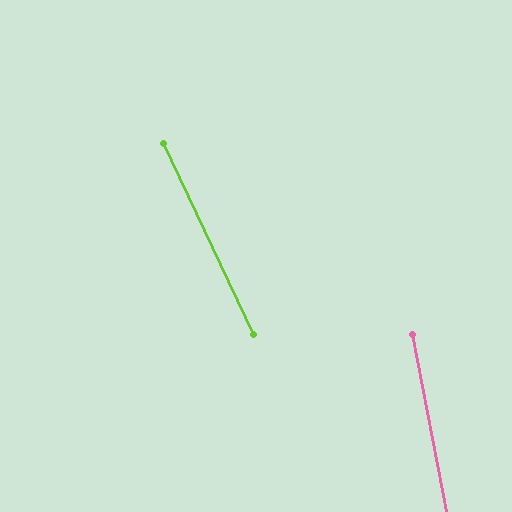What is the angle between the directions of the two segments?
Approximately 15 degrees.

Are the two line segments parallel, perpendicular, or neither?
Neither parallel nor perpendicular — they differ by about 15°.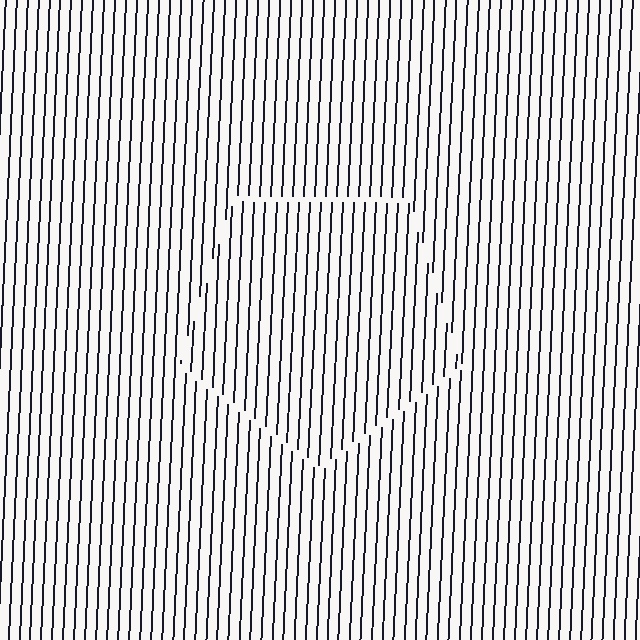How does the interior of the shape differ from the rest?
The interior of the shape contains the same grating, shifted by half a period — the contour is defined by the phase discontinuity where line-ends from the inner and outer gratings abut.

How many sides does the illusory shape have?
5 sides — the line-ends trace a pentagon.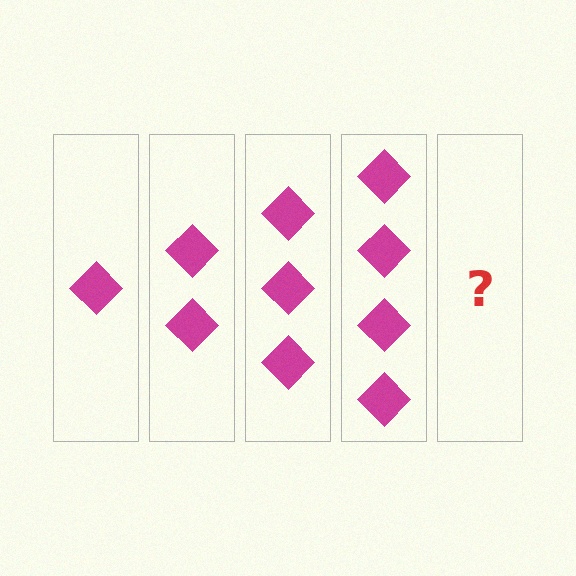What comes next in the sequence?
The next element should be 5 diamonds.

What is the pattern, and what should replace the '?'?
The pattern is that each step adds one more diamond. The '?' should be 5 diamonds.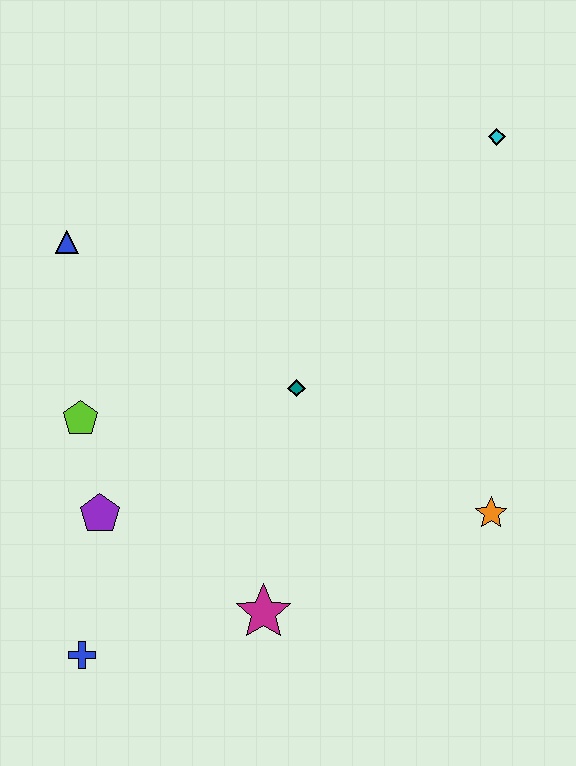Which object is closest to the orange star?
The teal diamond is closest to the orange star.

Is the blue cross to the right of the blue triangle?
Yes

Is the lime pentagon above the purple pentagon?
Yes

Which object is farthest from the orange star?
The blue triangle is farthest from the orange star.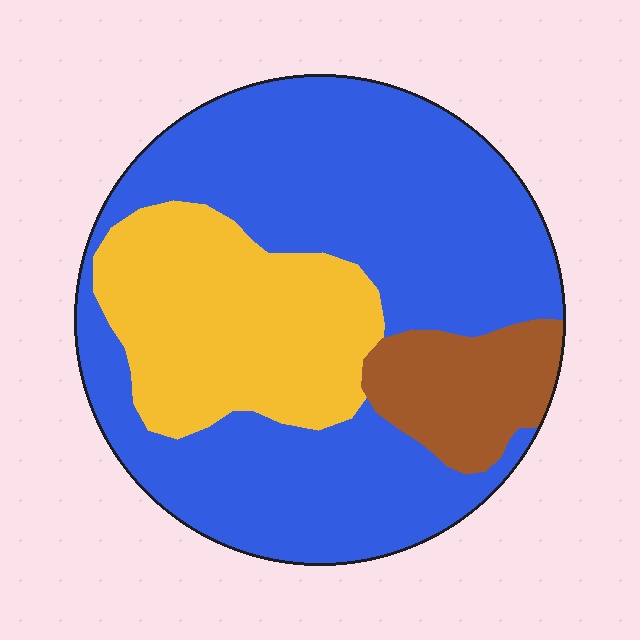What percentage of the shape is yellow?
Yellow covers 26% of the shape.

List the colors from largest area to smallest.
From largest to smallest: blue, yellow, brown.